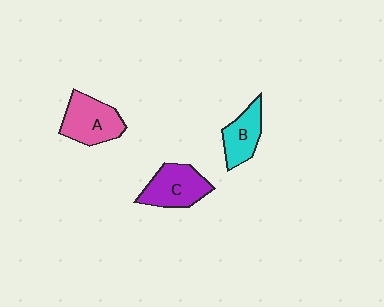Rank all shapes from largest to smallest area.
From largest to smallest: A (pink), C (purple), B (cyan).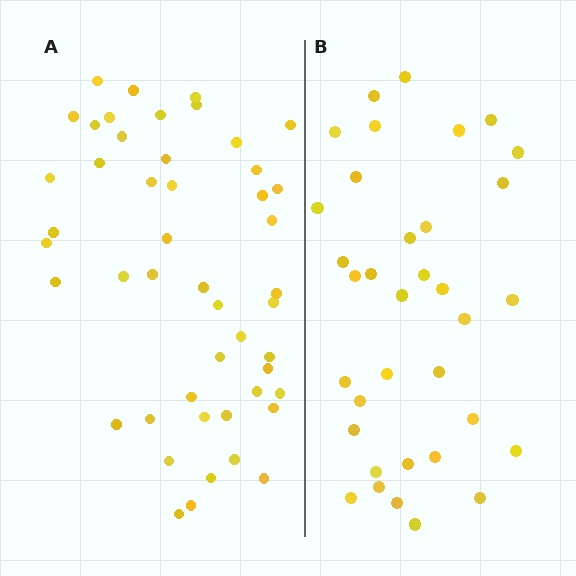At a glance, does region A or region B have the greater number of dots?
Region A (the left region) has more dots.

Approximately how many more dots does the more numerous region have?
Region A has approximately 15 more dots than region B.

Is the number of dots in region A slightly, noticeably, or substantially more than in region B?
Region A has noticeably more, but not dramatically so. The ratio is roughly 1.4 to 1.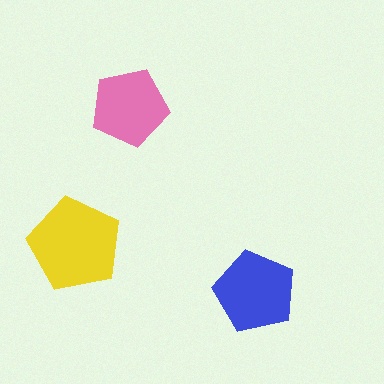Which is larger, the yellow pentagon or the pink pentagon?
The yellow one.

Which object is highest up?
The pink pentagon is topmost.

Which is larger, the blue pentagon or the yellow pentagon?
The yellow one.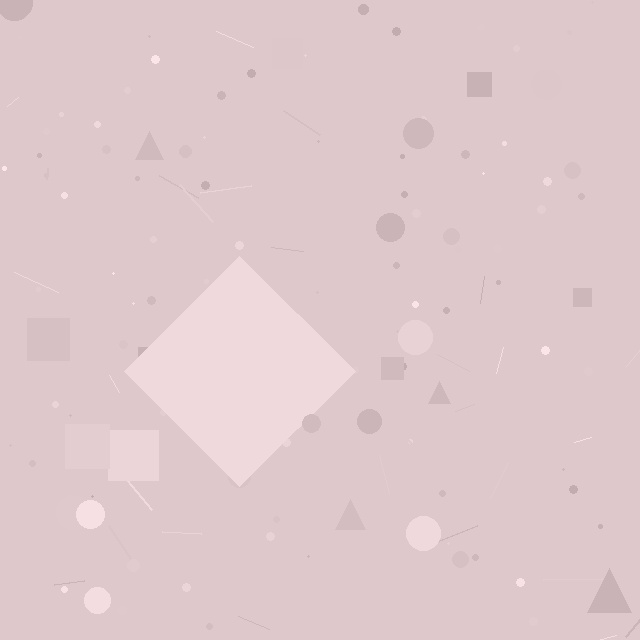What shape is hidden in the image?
A diamond is hidden in the image.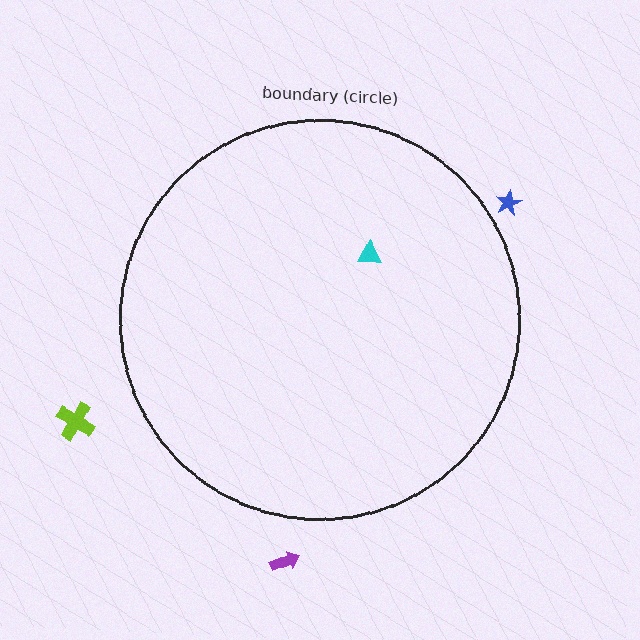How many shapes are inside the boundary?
1 inside, 3 outside.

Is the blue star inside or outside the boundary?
Outside.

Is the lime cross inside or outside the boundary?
Outside.